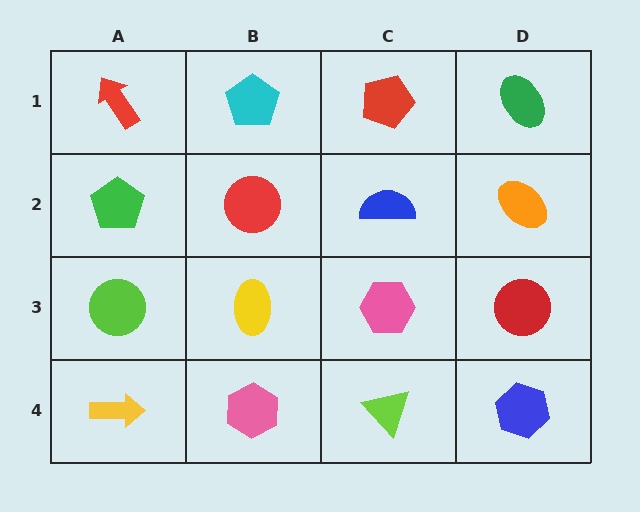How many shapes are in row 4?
4 shapes.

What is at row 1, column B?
A cyan pentagon.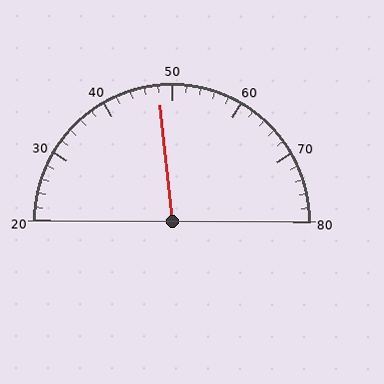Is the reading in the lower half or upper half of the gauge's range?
The reading is in the lower half of the range (20 to 80).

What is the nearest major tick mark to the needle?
The nearest major tick mark is 50.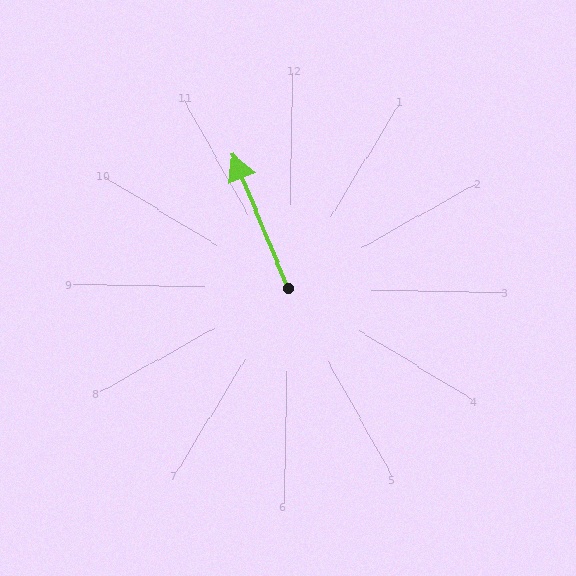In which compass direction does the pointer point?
Northwest.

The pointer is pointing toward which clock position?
Roughly 11 o'clock.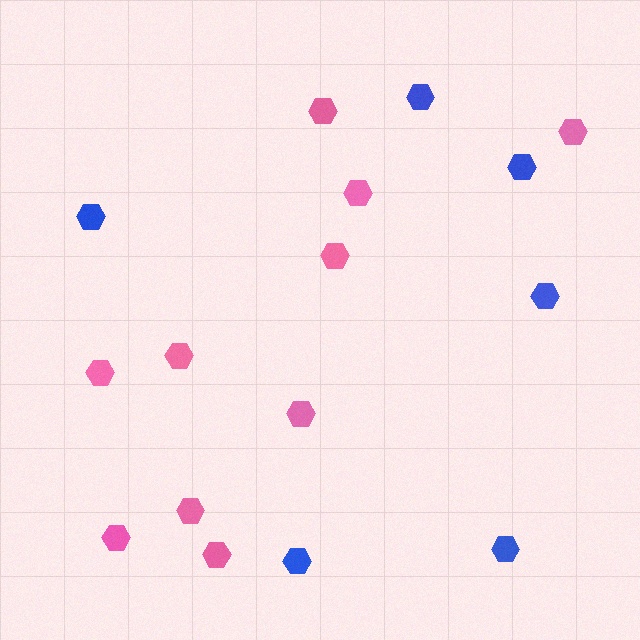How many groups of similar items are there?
There are 2 groups: one group of pink hexagons (10) and one group of blue hexagons (6).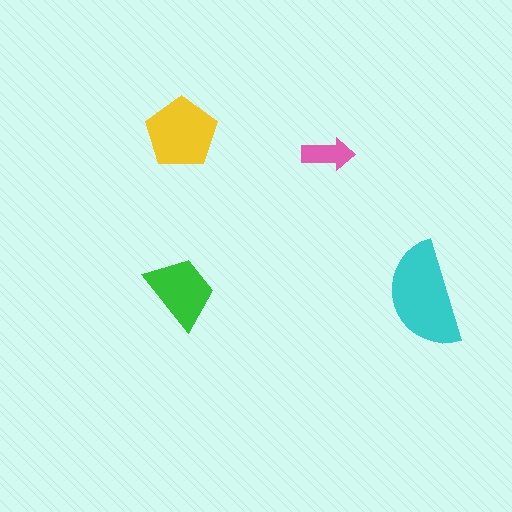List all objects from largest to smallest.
The cyan semicircle, the yellow pentagon, the green trapezoid, the pink arrow.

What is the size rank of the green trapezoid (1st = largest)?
3rd.